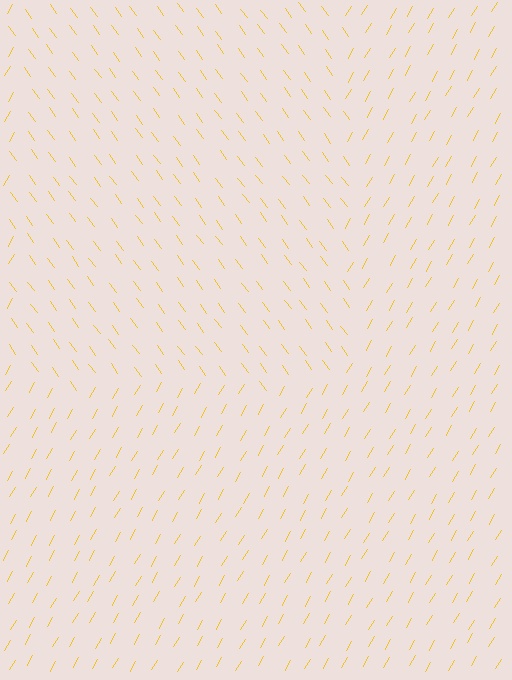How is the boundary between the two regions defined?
The boundary is defined purely by a change in line orientation (approximately 66 degrees difference). All lines are the same color and thickness.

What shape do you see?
I see a rectangle.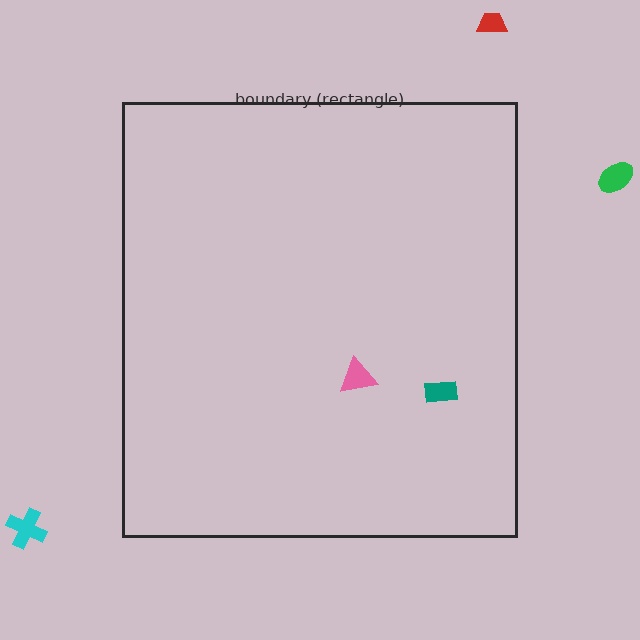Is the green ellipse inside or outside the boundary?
Outside.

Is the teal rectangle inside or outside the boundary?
Inside.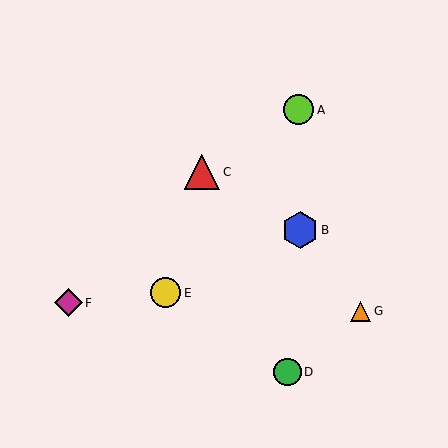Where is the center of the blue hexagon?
The center of the blue hexagon is at (300, 230).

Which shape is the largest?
The blue hexagon (labeled B) is the largest.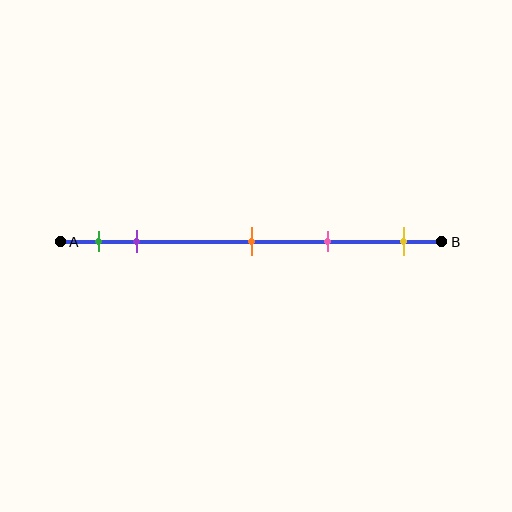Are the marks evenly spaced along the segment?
No, the marks are not evenly spaced.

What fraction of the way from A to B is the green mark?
The green mark is approximately 10% (0.1) of the way from A to B.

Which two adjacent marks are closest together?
The green and purple marks are the closest adjacent pair.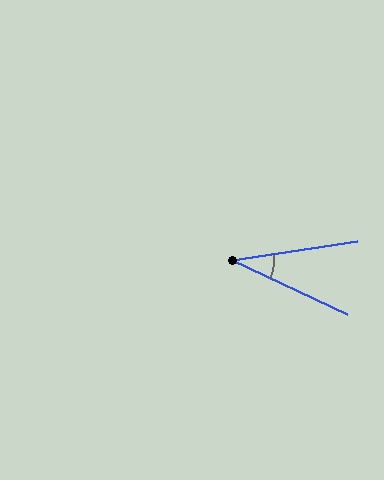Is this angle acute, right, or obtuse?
It is acute.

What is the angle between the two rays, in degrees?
Approximately 34 degrees.